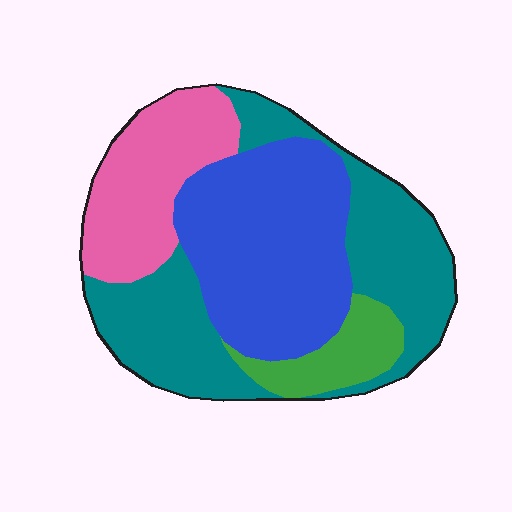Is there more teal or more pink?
Teal.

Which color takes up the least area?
Green, at roughly 10%.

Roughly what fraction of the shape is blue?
Blue takes up between a quarter and a half of the shape.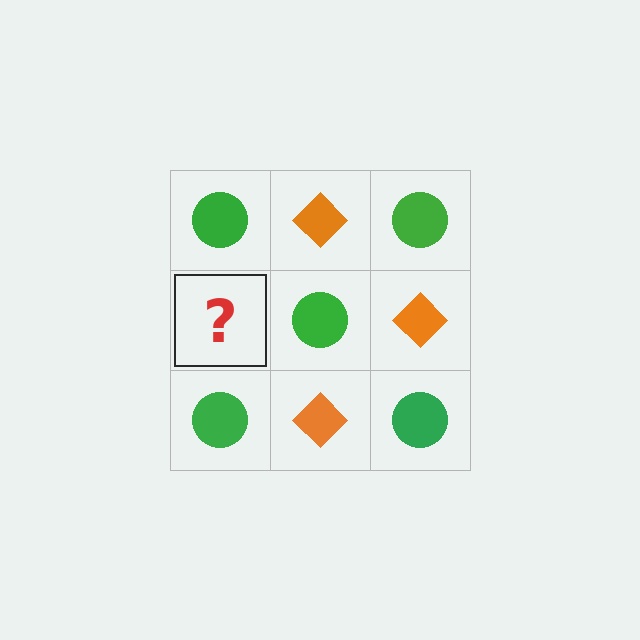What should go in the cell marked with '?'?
The missing cell should contain an orange diamond.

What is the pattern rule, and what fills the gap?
The rule is that it alternates green circle and orange diamond in a checkerboard pattern. The gap should be filled with an orange diamond.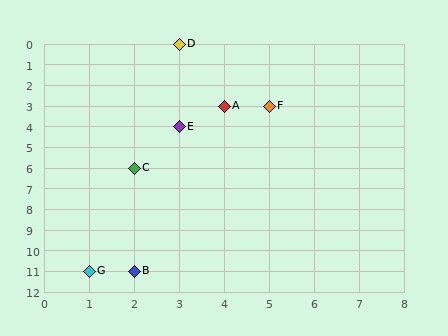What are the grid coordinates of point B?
Point B is at grid coordinates (2, 11).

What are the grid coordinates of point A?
Point A is at grid coordinates (4, 3).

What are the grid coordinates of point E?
Point E is at grid coordinates (3, 4).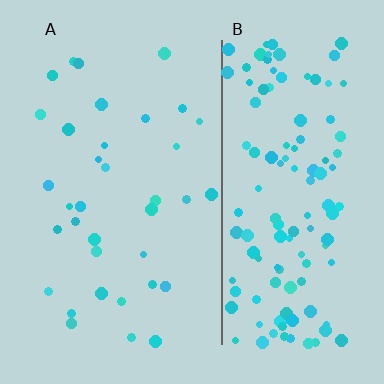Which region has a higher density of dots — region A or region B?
B (the right).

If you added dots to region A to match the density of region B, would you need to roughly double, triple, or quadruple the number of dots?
Approximately quadruple.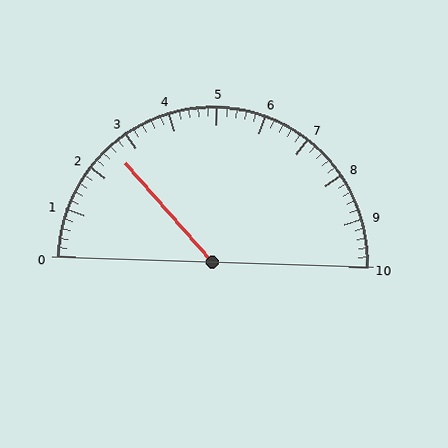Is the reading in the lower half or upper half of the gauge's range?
The reading is in the lower half of the range (0 to 10).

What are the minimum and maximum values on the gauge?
The gauge ranges from 0 to 10.